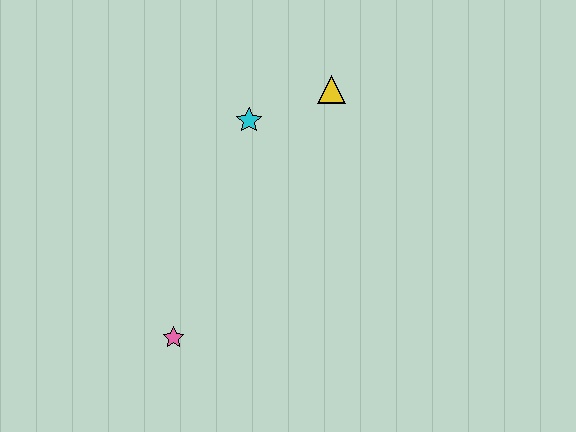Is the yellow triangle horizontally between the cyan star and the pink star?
No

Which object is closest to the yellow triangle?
The cyan star is closest to the yellow triangle.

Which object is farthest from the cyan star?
The pink star is farthest from the cyan star.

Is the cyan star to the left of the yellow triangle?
Yes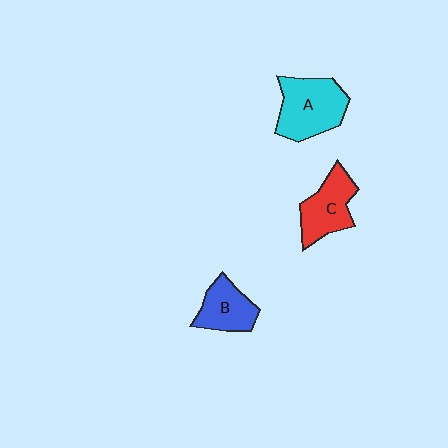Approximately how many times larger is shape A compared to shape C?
Approximately 1.3 times.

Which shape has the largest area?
Shape A (cyan).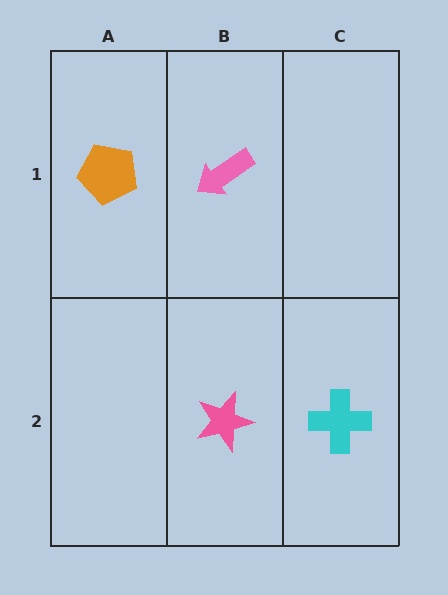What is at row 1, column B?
A pink arrow.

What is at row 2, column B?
A pink star.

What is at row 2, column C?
A cyan cross.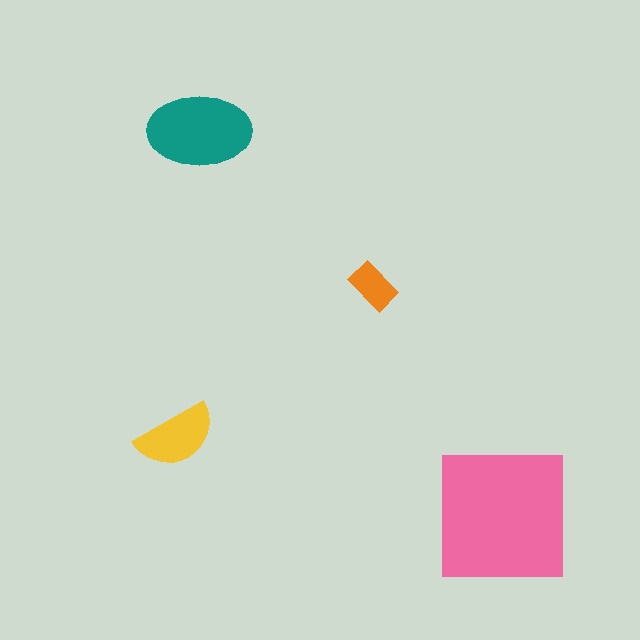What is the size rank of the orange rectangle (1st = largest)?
4th.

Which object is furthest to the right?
The pink square is rightmost.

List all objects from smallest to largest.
The orange rectangle, the yellow semicircle, the teal ellipse, the pink square.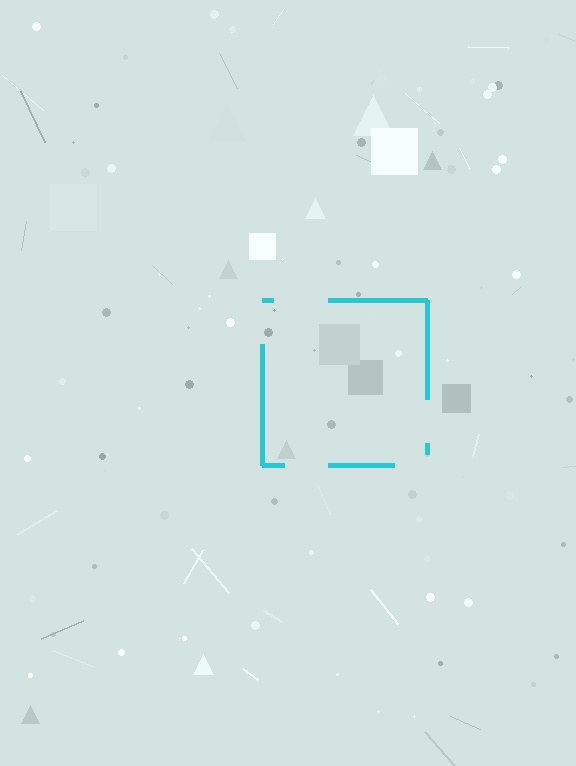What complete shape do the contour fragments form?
The contour fragments form a square.